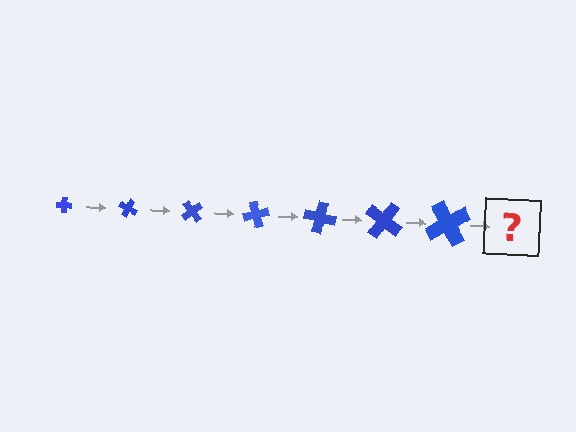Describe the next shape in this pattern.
It should be a cross, larger than the previous one and rotated 175 degrees from the start.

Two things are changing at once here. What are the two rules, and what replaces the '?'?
The two rules are that the cross grows larger each step and it rotates 25 degrees each step. The '?' should be a cross, larger than the previous one and rotated 175 degrees from the start.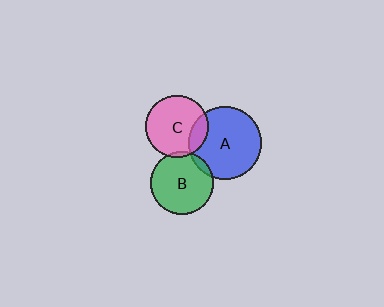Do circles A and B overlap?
Yes.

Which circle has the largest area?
Circle A (blue).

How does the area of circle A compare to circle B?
Approximately 1.4 times.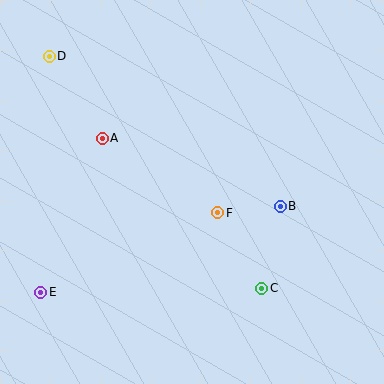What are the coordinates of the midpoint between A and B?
The midpoint between A and B is at (191, 172).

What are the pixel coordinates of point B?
Point B is at (280, 207).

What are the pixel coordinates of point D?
Point D is at (49, 56).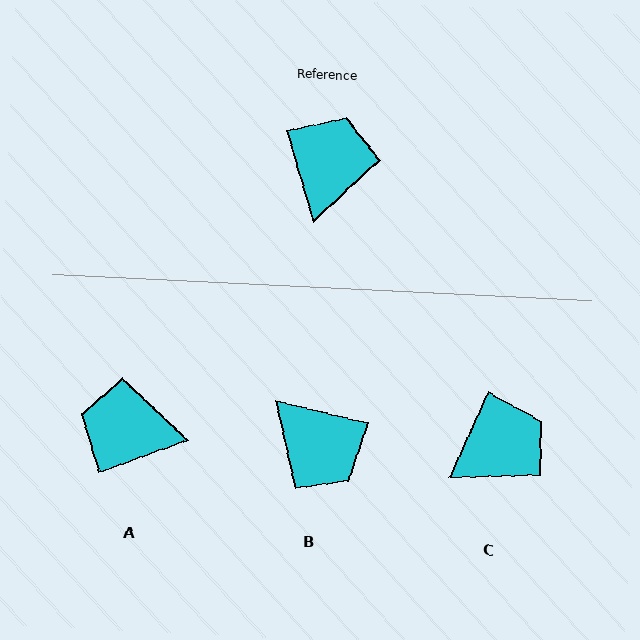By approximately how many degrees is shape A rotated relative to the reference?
Approximately 94 degrees counter-clockwise.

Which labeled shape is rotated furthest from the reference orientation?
B, about 121 degrees away.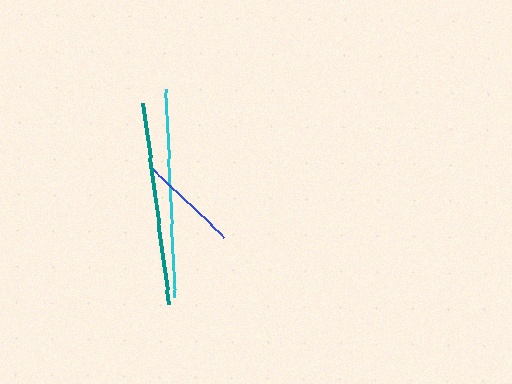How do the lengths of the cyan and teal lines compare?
The cyan and teal lines are approximately the same length.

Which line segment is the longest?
The cyan line is the longest at approximately 209 pixels.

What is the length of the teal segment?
The teal segment is approximately 202 pixels long.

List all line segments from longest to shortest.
From longest to shortest: cyan, teal, blue.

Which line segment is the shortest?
The blue line is the shortest at approximately 98 pixels.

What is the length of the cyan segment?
The cyan segment is approximately 209 pixels long.